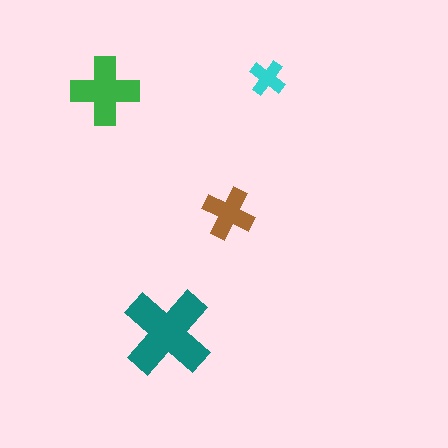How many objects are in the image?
There are 4 objects in the image.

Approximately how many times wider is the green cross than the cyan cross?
About 2 times wider.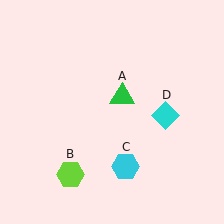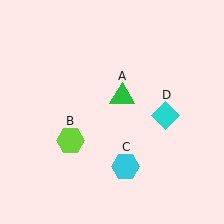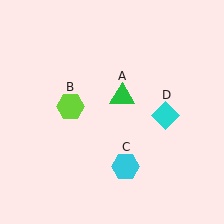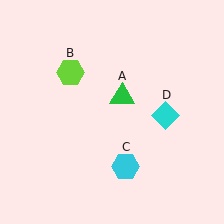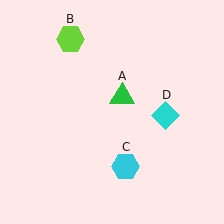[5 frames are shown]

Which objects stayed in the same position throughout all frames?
Green triangle (object A) and cyan hexagon (object C) and cyan diamond (object D) remained stationary.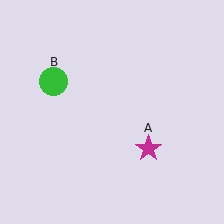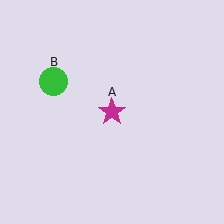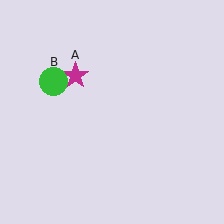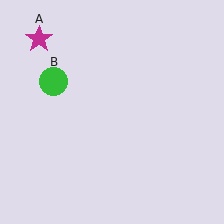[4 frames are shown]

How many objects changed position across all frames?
1 object changed position: magenta star (object A).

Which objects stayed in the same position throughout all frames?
Green circle (object B) remained stationary.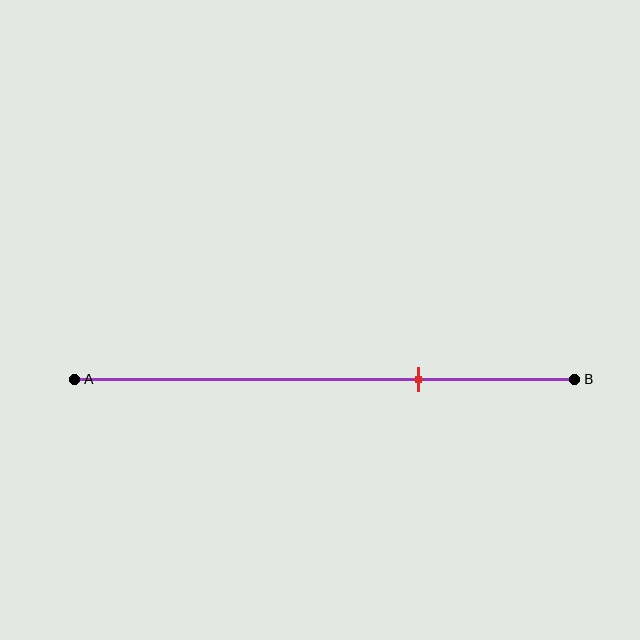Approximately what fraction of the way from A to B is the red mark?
The red mark is approximately 70% of the way from A to B.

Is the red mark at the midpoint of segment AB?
No, the mark is at about 70% from A, not at the 50% midpoint.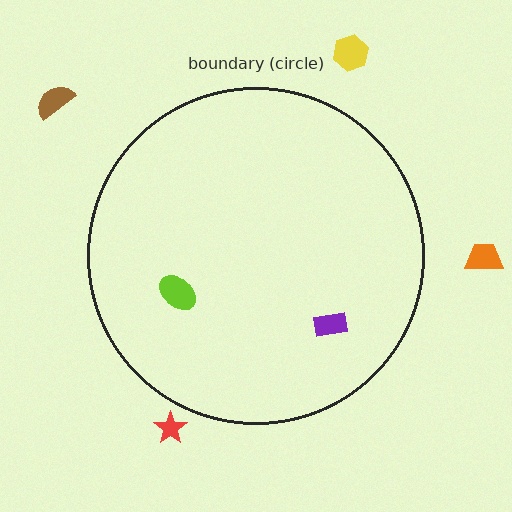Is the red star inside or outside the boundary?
Outside.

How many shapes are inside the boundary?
2 inside, 4 outside.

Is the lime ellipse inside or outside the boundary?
Inside.